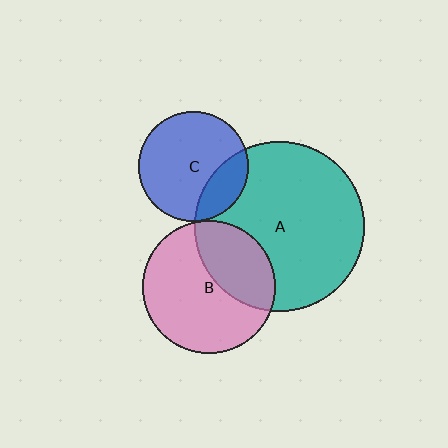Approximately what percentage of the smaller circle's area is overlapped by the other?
Approximately 35%.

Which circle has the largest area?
Circle A (teal).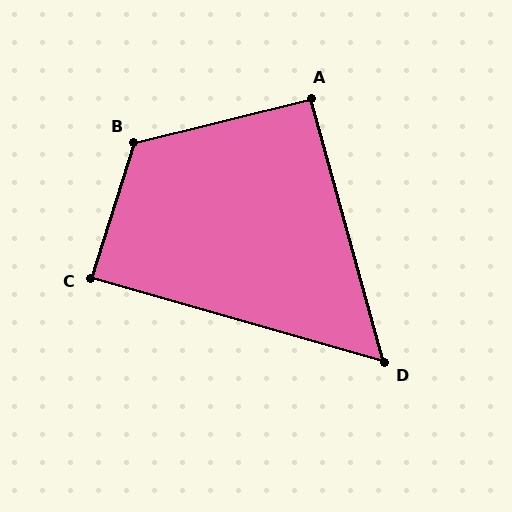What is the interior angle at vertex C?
Approximately 88 degrees (approximately right).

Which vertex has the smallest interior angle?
D, at approximately 59 degrees.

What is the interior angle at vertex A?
Approximately 92 degrees (approximately right).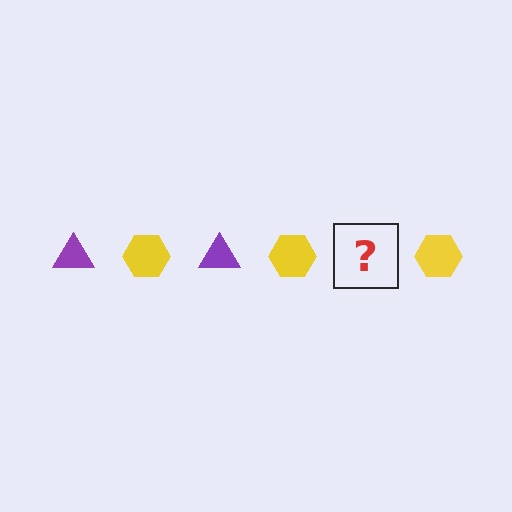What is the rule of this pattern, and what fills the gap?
The rule is that the pattern alternates between purple triangle and yellow hexagon. The gap should be filled with a purple triangle.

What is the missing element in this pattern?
The missing element is a purple triangle.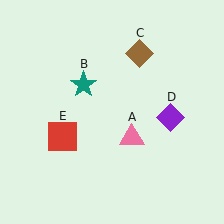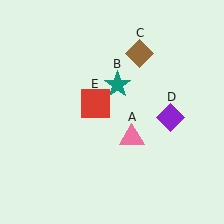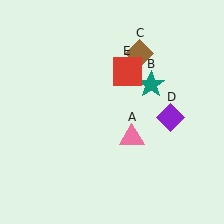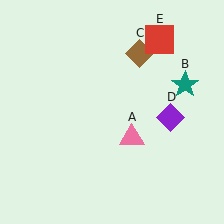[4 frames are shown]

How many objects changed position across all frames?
2 objects changed position: teal star (object B), red square (object E).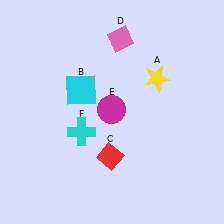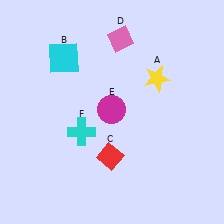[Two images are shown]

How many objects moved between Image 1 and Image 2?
1 object moved between the two images.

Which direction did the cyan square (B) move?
The cyan square (B) moved up.